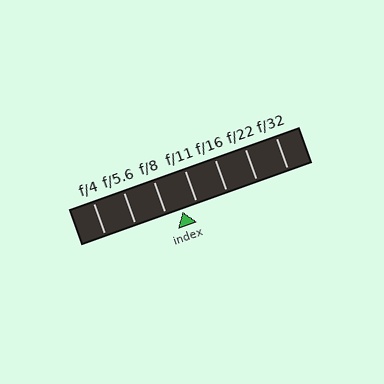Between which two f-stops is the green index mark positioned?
The index mark is between f/8 and f/11.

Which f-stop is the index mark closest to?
The index mark is closest to f/11.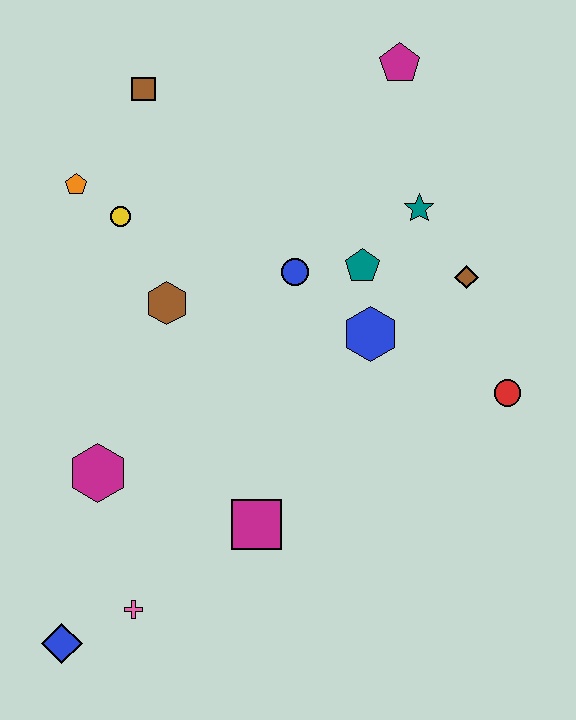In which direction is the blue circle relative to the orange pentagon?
The blue circle is to the right of the orange pentagon.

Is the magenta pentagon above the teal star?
Yes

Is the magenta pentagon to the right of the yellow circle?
Yes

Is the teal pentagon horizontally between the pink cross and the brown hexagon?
No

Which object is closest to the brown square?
The orange pentagon is closest to the brown square.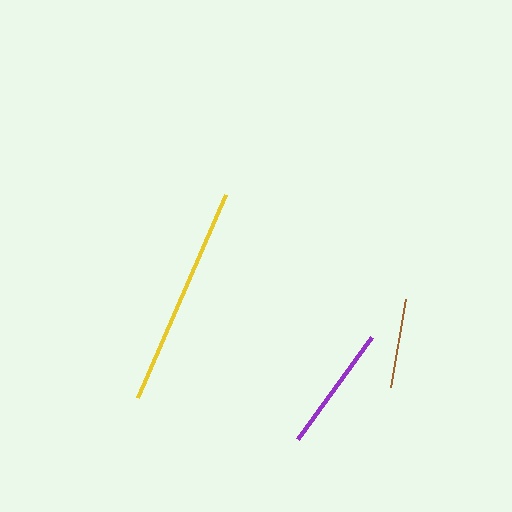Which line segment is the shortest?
The brown line is the shortest at approximately 89 pixels.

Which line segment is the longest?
The yellow line is the longest at approximately 221 pixels.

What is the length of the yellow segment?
The yellow segment is approximately 221 pixels long.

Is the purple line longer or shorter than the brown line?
The purple line is longer than the brown line.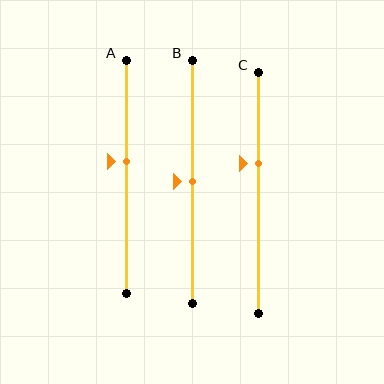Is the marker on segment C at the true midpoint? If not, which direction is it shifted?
No, the marker on segment C is shifted upward by about 12% of the segment length.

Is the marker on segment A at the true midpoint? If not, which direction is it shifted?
No, the marker on segment A is shifted upward by about 7% of the segment length.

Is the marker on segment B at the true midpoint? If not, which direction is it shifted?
Yes, the marker on segment B is at the true midpoint.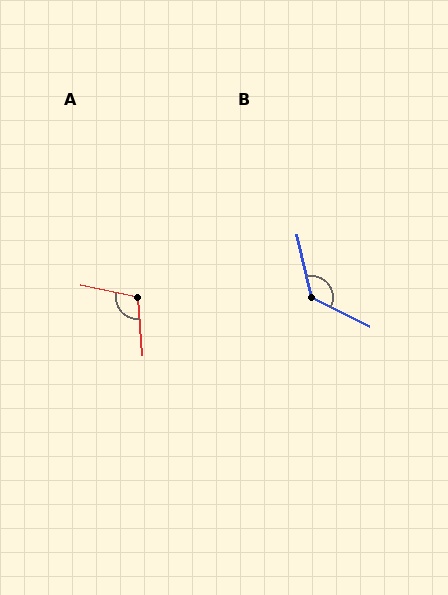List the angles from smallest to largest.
A (107°), B (130°).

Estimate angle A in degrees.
Approximately 107 degrees.